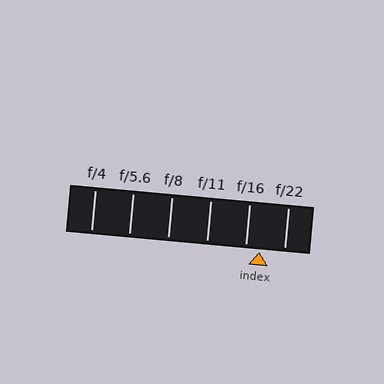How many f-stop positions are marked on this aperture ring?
There are 6 f-stop positions marked.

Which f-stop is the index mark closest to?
The index mark is closest to f/16.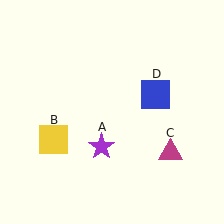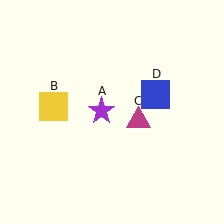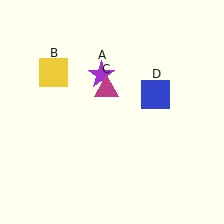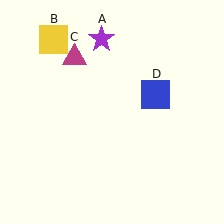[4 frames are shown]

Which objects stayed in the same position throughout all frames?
Blue square (object D) remained stationary.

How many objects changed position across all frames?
3 objects changed position: purple star (object A), yellow square (object B), magenta triangle (object C).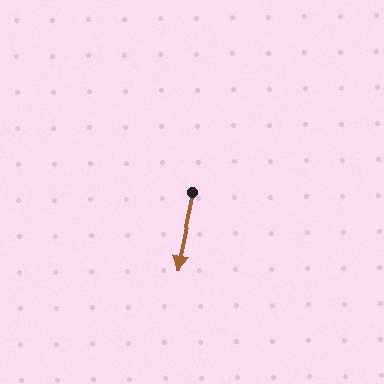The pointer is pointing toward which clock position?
Roughly 6 o'clock.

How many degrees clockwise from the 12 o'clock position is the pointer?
Approximately 191 degrees.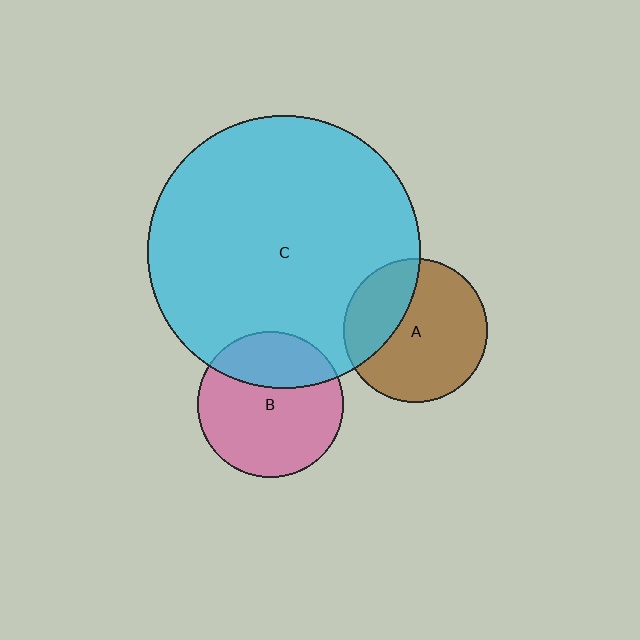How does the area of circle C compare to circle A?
Approximately 3.6 times.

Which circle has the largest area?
Circle C (cyan).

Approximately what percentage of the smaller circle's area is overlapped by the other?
Approximately 30%.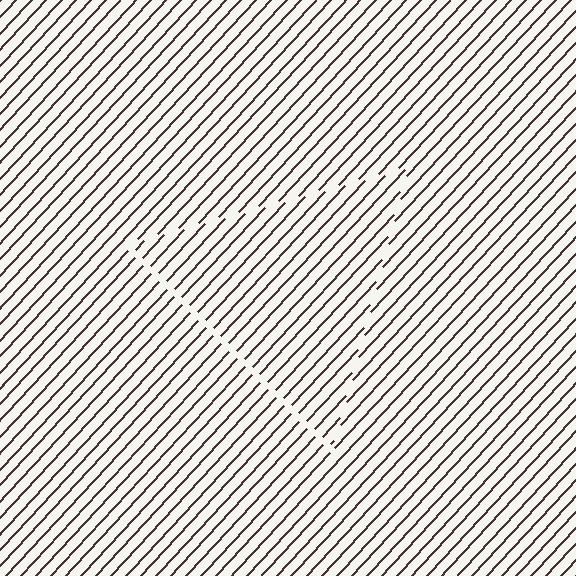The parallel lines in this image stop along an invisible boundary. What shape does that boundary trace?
An illusory triangle. The interior of the shape contains the same grating, shifted by half a period — the contour is defined by the phase discontinuity where line-ends from the inner and outer gratings abut.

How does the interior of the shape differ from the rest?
The interior of the shape contains the same grating, shifted by half a period — the contour is defined by the phase discontinuity where line-ends from the inner and outer gratings abut.